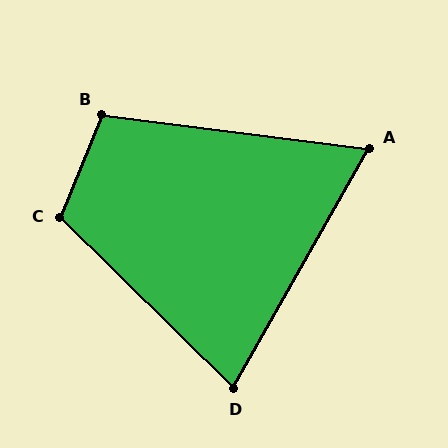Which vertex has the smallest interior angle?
A, at approximately 68 degrees.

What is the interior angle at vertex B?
Approximately 105 degrees (obtuse).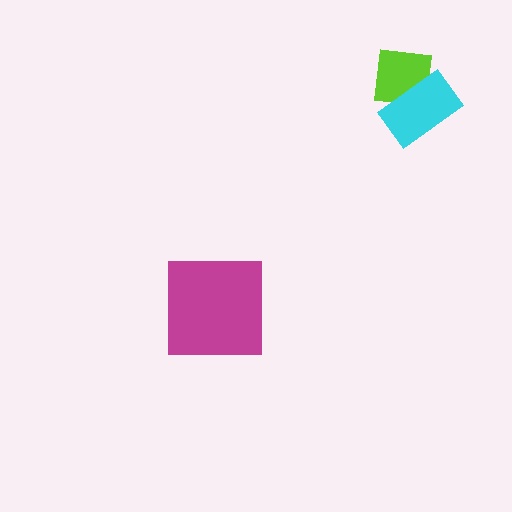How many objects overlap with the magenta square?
0 objects overlap with the magenta square.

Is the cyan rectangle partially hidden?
No, no other shape covers it.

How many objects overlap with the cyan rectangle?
1 object overlaps with the cyan rectangle.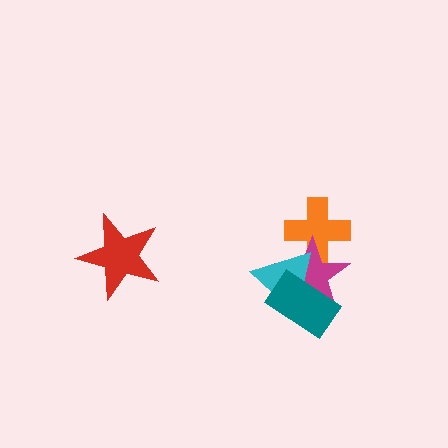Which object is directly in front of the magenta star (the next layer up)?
The cyan triangle is directly in front of the magenta star.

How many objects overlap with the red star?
0 objects overlap with the red star.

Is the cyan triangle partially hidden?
Yes, it is partially covered by another shape.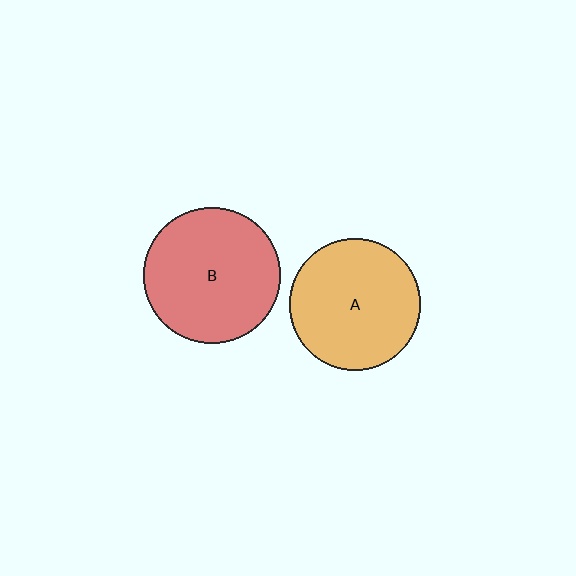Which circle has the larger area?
Circle B (red).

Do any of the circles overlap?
No, none of the circles overlap.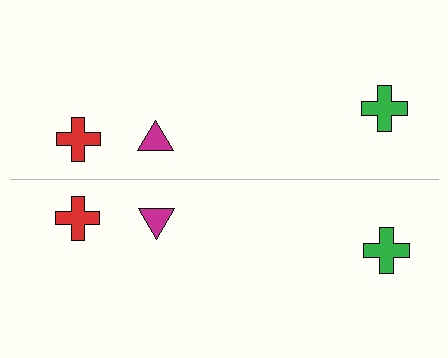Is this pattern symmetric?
Yes, this pattern has bilateral (reflection) symmetry.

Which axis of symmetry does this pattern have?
The pattern has a horizontal axis of symmetry running through the center of the image.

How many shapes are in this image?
There are 6 shapes in this image.